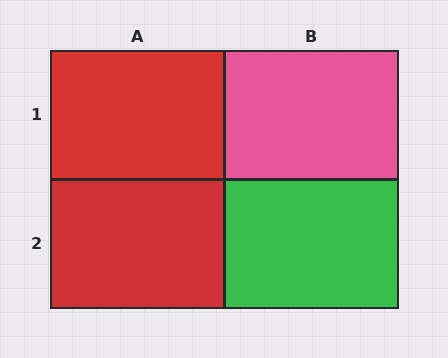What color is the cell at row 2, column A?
Red.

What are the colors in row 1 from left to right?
Red, pink.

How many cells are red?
2 cells are red.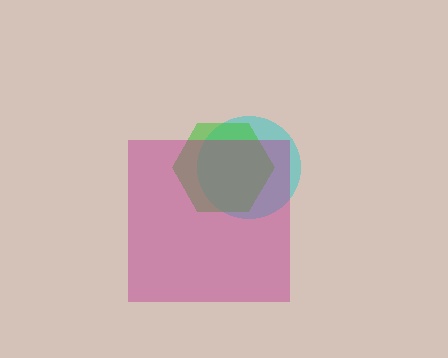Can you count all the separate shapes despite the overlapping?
Yes, there are 3 separate shapes.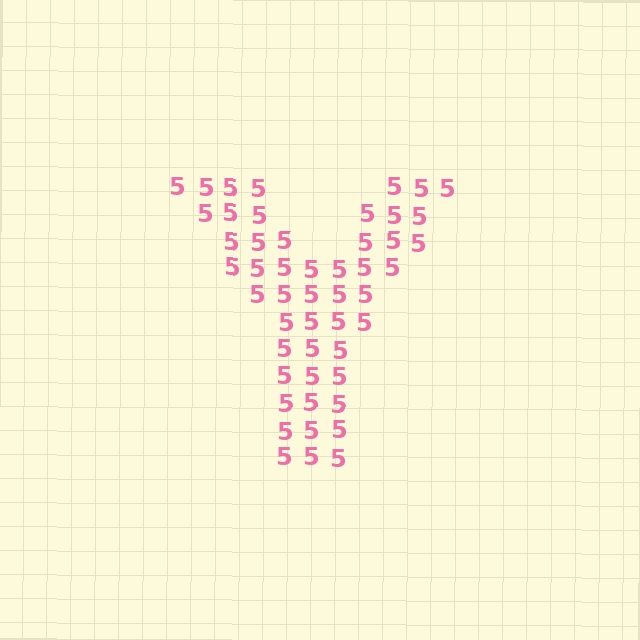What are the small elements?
The small elements are digit 5's.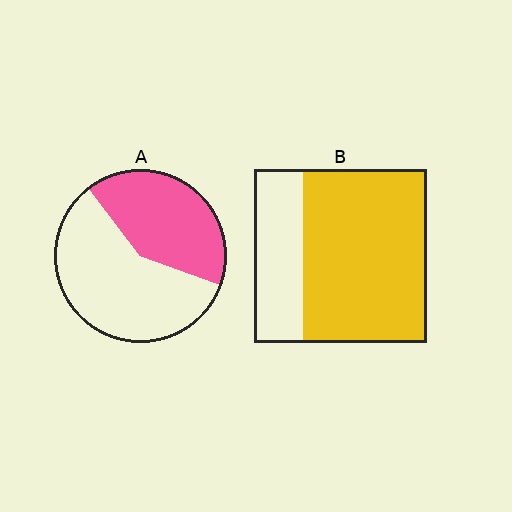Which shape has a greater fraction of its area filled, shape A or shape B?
Shape B.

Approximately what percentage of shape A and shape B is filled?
A is approximately 40% and B is approximately 70%.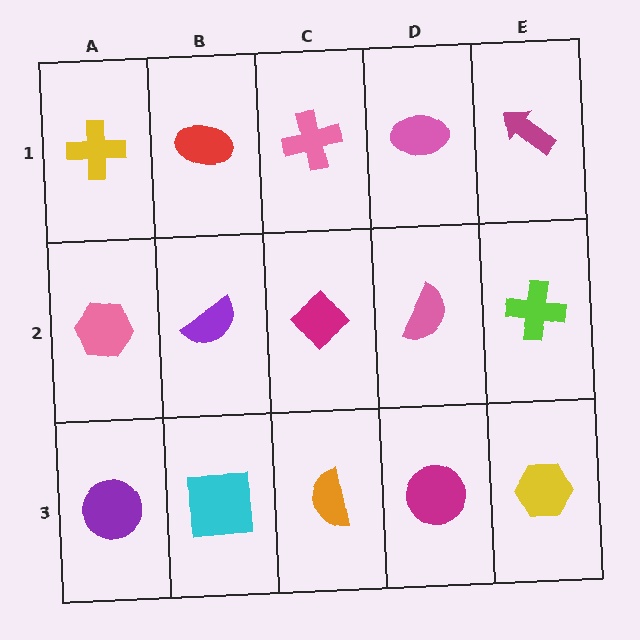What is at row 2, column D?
A pink semicircle.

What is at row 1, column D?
A pink ellipse.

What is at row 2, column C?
A magenta diamond.